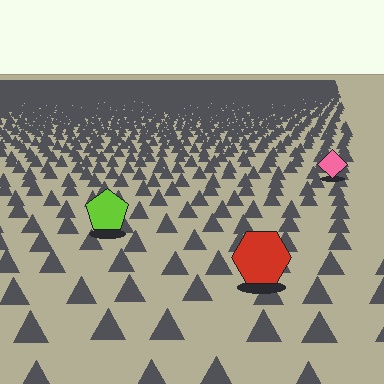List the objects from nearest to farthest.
From nearest to farthest: the red hexagon, the lime pentagon, the pink diamond.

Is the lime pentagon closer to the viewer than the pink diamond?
Yes. The lime pentagon is closer — you can tell from the texture gradient: the ground texture is coarser near it.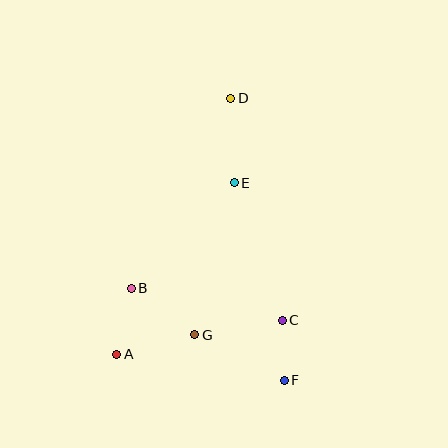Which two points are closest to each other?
Points C and F are closest to each other.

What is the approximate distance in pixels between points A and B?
The distance between A and B is approximately 67 pixels.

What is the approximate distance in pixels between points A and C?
The distance between A and C is approximately 169 pixels.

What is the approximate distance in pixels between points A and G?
The distance between A and G is approximately 81 pixels.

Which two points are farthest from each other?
Points D and F are farthest from each other.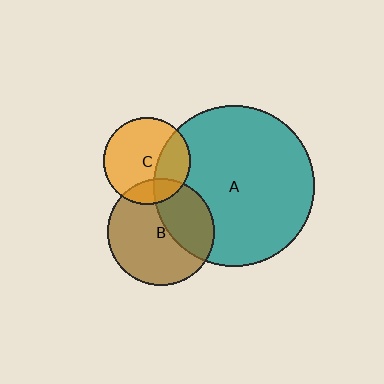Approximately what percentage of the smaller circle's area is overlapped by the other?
Approximately 30%.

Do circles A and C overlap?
Yes.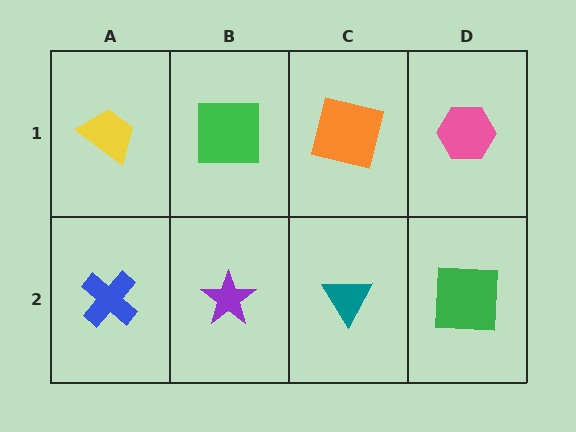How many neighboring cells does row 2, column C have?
3.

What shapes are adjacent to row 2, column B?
A green square (row 1, column B), a blue cross (row 2, column A), a teal triangle (row 2, column C).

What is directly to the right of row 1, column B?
An orange square.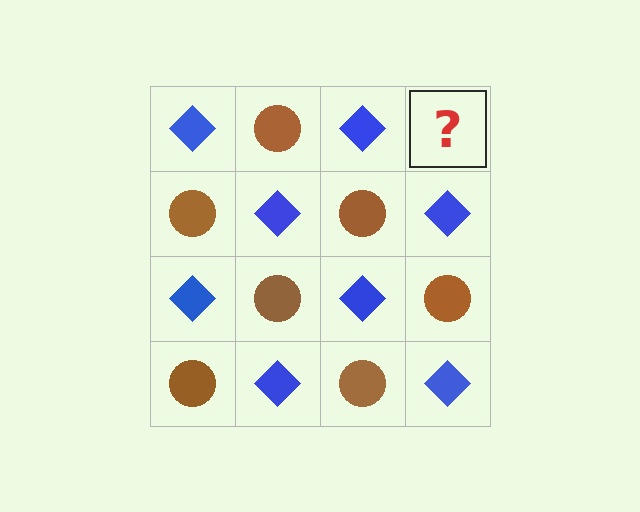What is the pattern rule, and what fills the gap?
The rule is that it alternates blue diamond and brown circle in a checkerboard pattern. The gap should be filled with a brown circle.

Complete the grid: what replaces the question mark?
The question mark should be replaced with a brown circle.